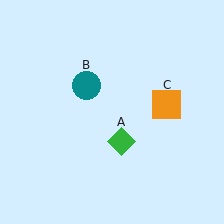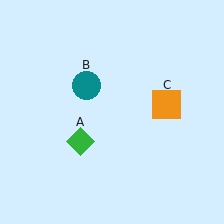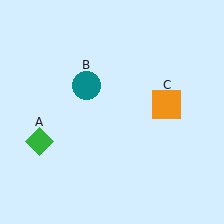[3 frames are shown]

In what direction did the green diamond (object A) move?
The green diamond (object A) moved left.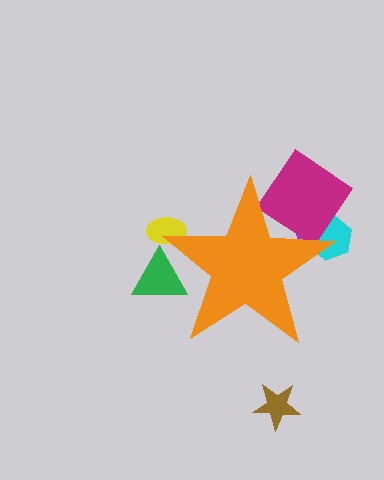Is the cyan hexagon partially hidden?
Yes, the cyan hexagon is partially hidden behind the orange star.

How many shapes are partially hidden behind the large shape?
5 shapes are partially hidden.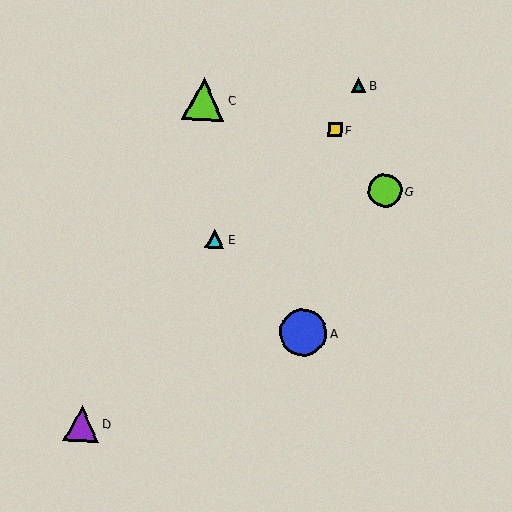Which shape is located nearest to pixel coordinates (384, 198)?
The lime circle (labeled G) at (385, 191) is nearest to that location.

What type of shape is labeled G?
Shape G is a lime circle.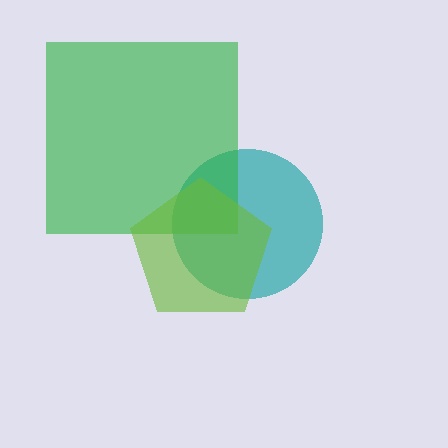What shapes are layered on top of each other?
The layered shapes are: a teal circle, a green square, a lime pentagon.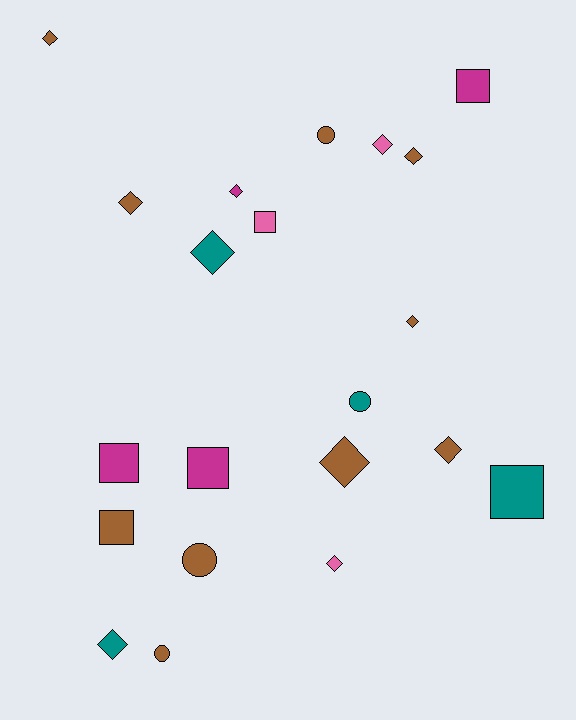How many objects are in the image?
There are 21 objects.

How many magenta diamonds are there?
There is 1 magenta diamond.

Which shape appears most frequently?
Diamond, with 11 objects.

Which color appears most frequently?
Brown, with 10 objects.